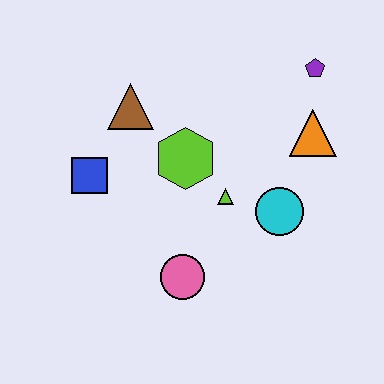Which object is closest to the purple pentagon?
The orange triangle is closest to the purple pentagon.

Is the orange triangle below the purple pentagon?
Yes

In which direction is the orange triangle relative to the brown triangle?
The orange triangle is to the right of the brown triangle.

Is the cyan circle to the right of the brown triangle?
Yes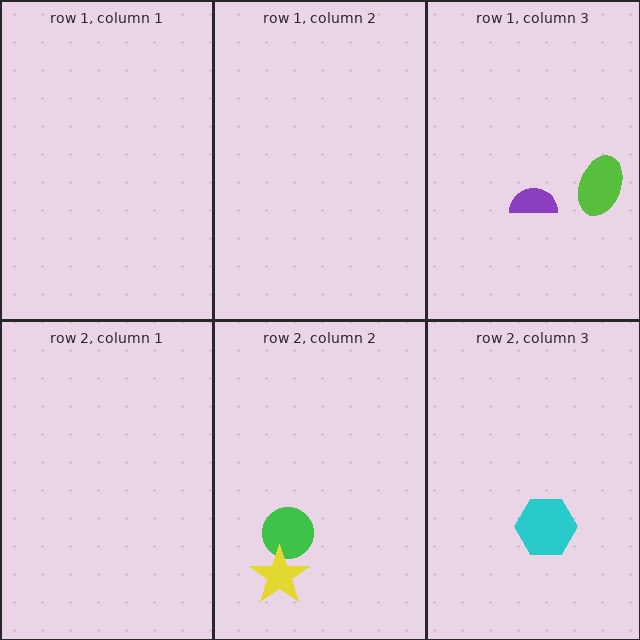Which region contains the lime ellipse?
The row 1, column 3 region.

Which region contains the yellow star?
The row 2, column 2 region.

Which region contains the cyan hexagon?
The row 2, column 3 region.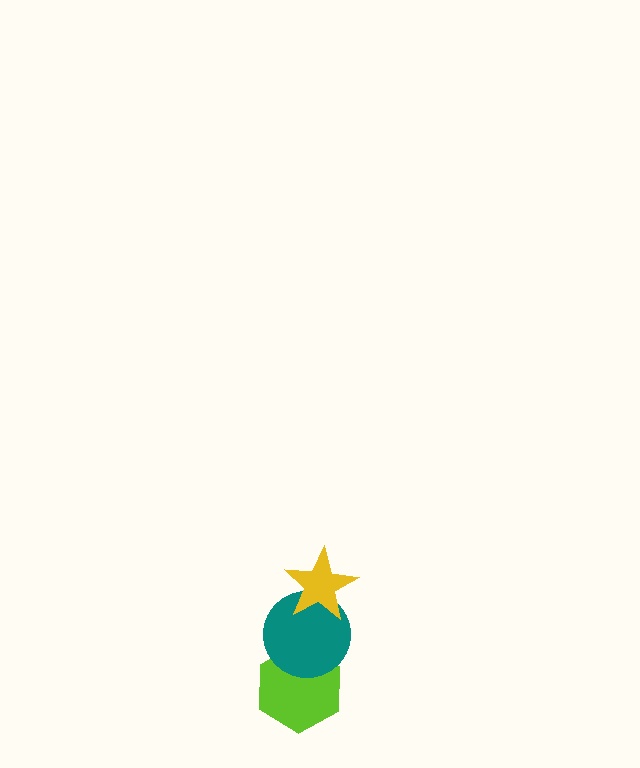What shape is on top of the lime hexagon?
The teal circle is on top of the lime hexagon.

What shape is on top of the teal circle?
The yellow star is on top of the teal circle.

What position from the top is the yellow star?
The yellow star is 1st from the top.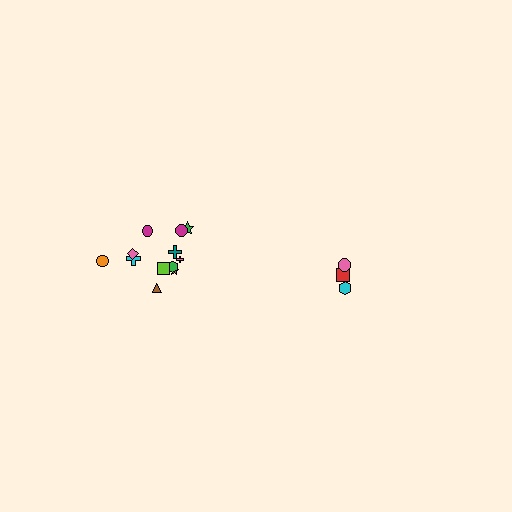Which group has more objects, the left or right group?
The left group.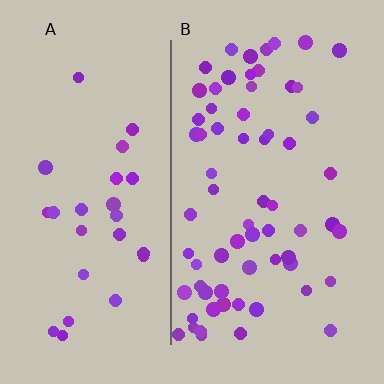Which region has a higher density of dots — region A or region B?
B (the right).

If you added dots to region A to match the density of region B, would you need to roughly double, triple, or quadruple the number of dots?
Approximately double.